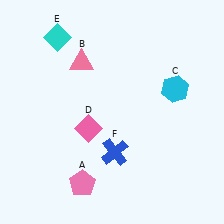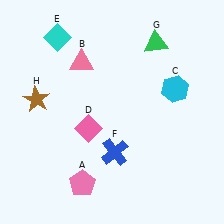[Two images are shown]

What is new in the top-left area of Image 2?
A brown star (H) was added in the top-left area of Image 2.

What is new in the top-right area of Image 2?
A green triangle (G) was added in the top-right area of Image 2.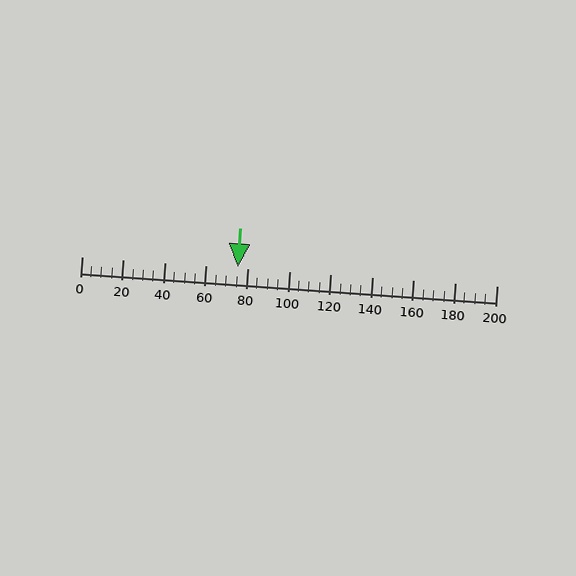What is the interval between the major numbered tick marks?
The major tick marks are spaced 20 units apart.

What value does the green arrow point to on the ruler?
The green arrow points to approximately 75.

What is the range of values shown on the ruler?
The ruler shows values from 0 to 200.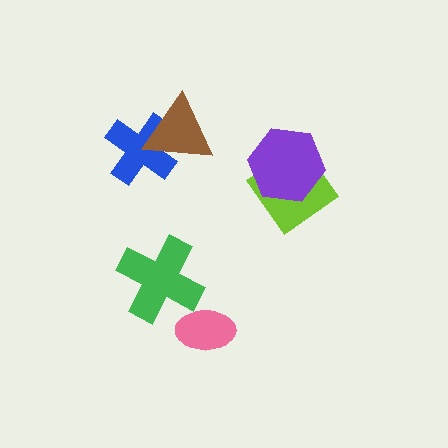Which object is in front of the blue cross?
The brown triangle is in front of the blue cross.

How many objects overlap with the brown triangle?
1 object overlaps with the brown triangle.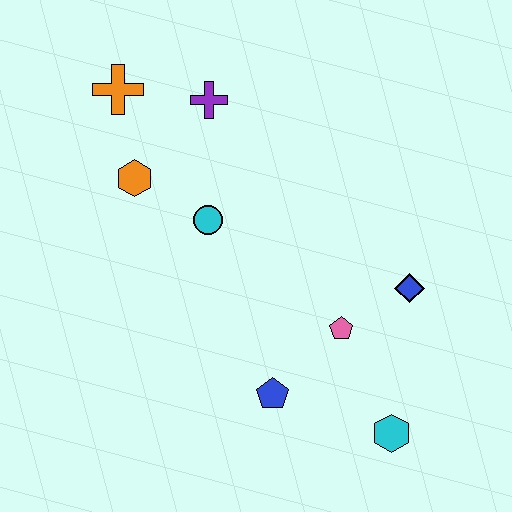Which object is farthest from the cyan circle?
The cyan hexagon is farthest from the cyan circle.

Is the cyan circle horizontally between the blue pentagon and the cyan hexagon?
No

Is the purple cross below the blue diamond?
No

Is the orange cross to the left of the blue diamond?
Yes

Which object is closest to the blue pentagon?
The pink pentagon is closest to the blue pentagon.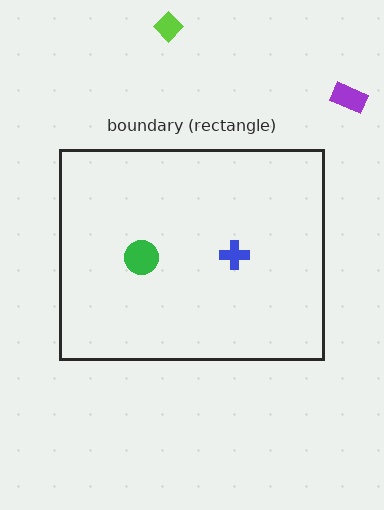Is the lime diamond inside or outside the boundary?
Outside.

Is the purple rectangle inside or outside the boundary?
Outside.